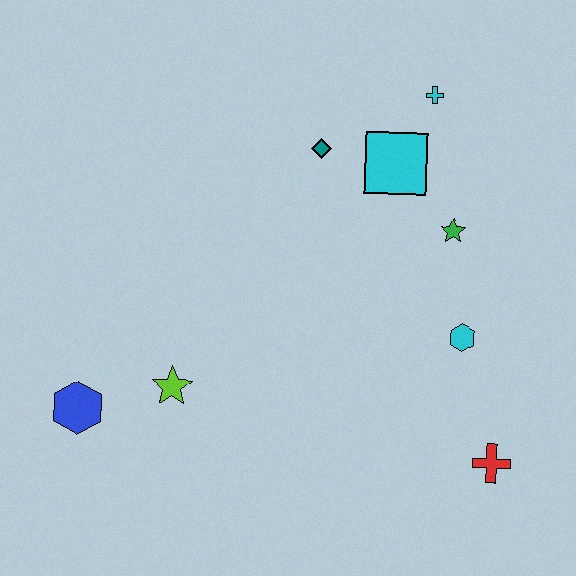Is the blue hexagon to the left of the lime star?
Yes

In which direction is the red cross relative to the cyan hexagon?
The red cross is below the cyan hexagon.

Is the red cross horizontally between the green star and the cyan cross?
No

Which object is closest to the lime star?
The blue hexagon is closest to the lime star.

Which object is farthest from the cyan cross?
The blue hexagon is farthest from the cyan cross.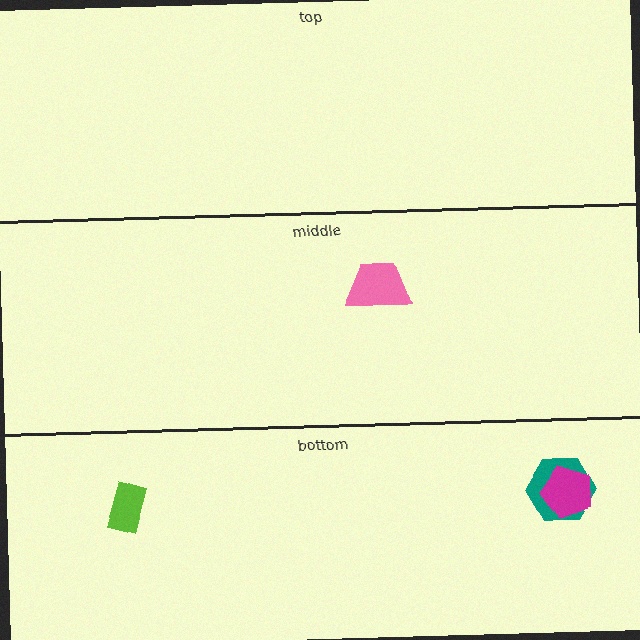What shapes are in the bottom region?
The teal hexagon, the magenta pentagon, the lime rectangle.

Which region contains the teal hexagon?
The bottom region.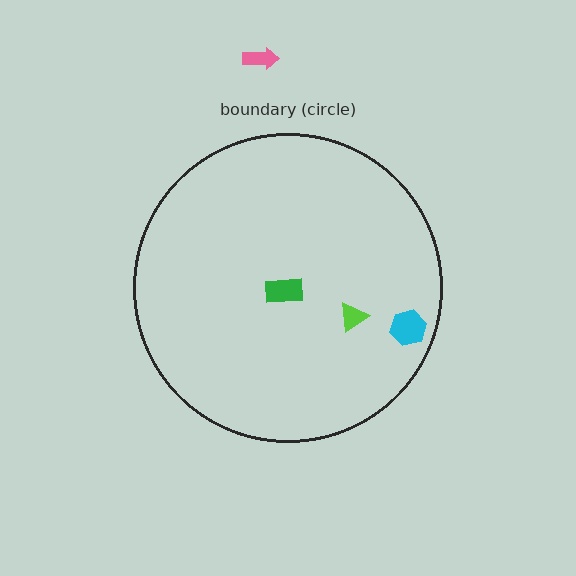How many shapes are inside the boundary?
3 inside, 1 outside.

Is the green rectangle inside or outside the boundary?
Inside.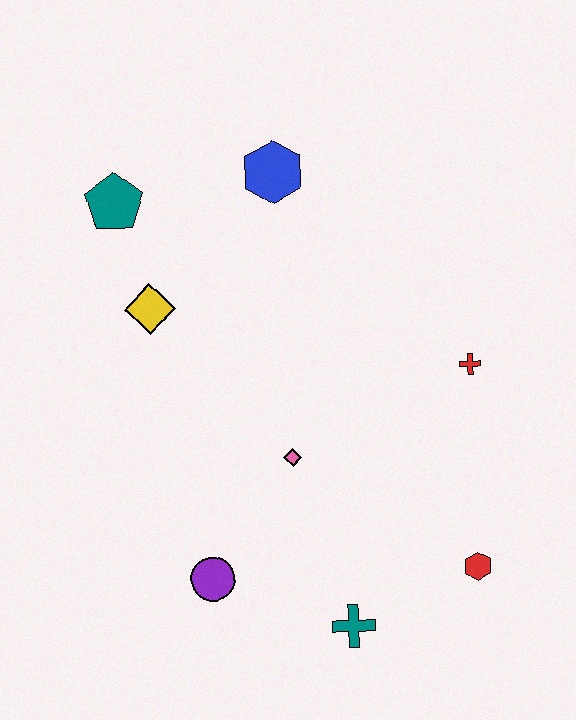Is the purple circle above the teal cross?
Yes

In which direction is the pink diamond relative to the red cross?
The pink diamond is to the left of the red cross.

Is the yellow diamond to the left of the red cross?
Yes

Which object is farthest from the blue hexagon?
The teal cross is farthest from the blue hexagon.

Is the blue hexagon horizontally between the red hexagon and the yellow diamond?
Yes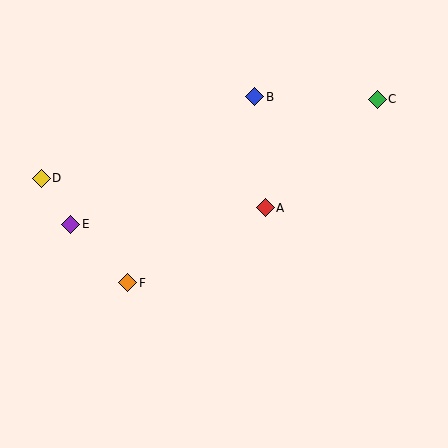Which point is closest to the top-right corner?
Point C is closest to the top-right corner.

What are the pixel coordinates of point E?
Point E is at (71, 224).